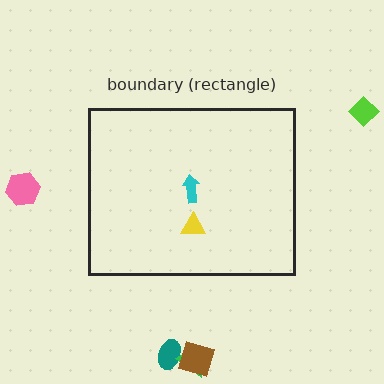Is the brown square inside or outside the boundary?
Outside.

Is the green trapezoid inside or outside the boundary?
Outside.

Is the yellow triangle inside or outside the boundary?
Inside.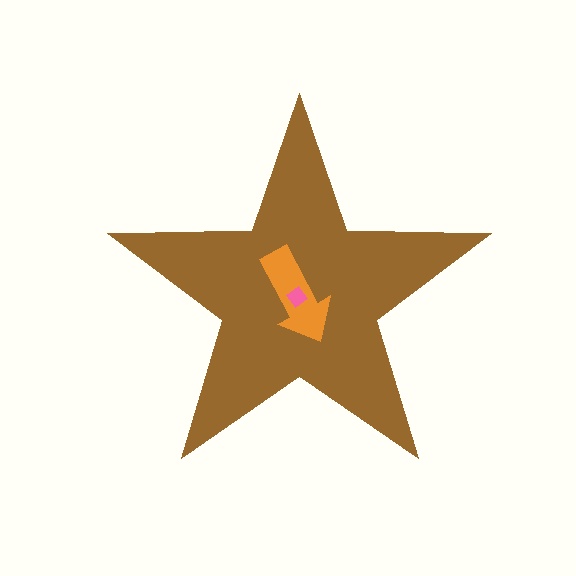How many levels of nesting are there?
3.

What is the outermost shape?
The brown star.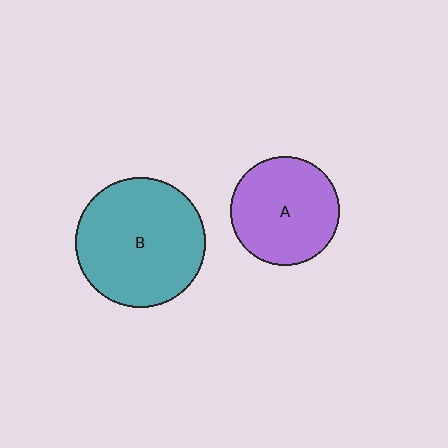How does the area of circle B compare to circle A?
Approximately 1.4 times.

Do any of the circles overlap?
No, none of the circles overlap.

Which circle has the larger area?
Circle B (teal).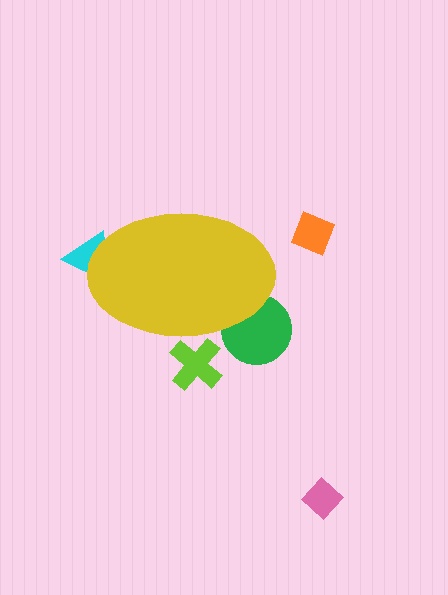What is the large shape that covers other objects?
A yellow ellipse.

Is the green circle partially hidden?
Yes, the green circle is partially hidden behind the yellow ellipse.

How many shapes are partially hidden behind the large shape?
3 shapes are partially hidden.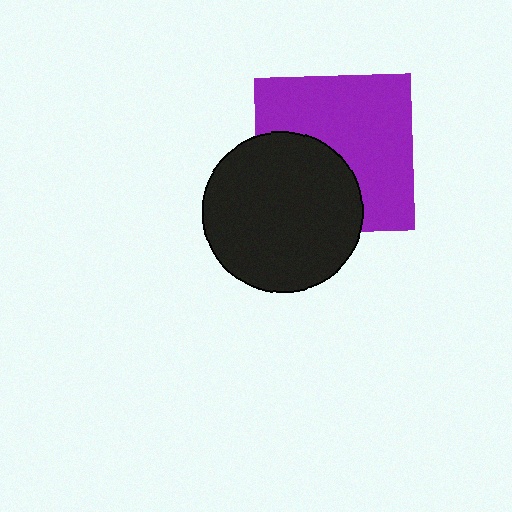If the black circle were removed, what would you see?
You would see the complete purple square.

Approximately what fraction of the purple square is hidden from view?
Roughly 38% of the purple square is hidden behind the black circle.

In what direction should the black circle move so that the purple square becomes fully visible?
The black circle should move toward the lower-left. That is the shortest direction to clear the overlap and leave the purple square fully visible.